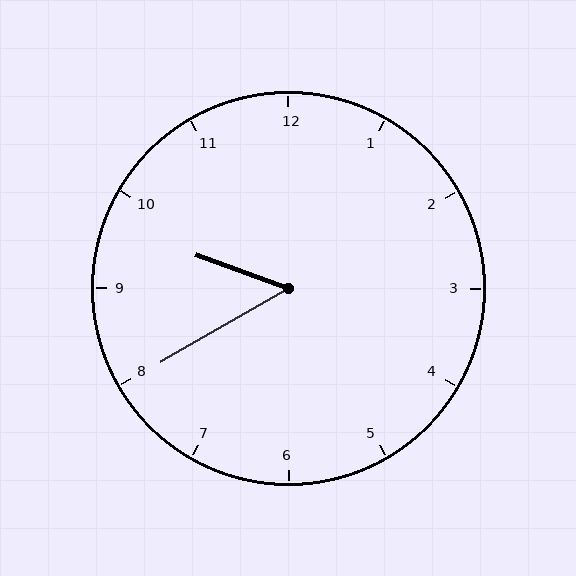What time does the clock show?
9:40.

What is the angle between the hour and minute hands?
Approximately 50 degrees.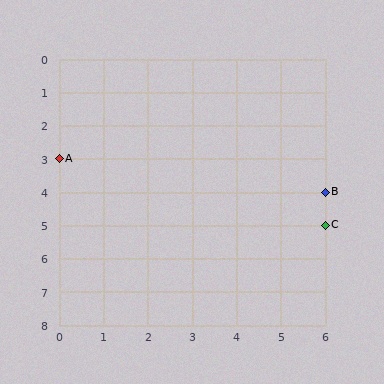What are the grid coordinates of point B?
Point B is at grid coordinates (6, 4).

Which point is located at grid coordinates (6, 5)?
Point C is at (6, 5).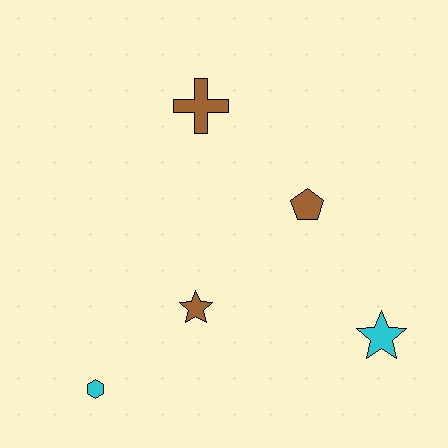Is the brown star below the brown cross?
Yes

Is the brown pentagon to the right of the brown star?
Yes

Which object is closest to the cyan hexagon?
The brown star is closest to the cyan hexagon.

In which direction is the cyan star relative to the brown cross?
The cyan star is below the brown cross.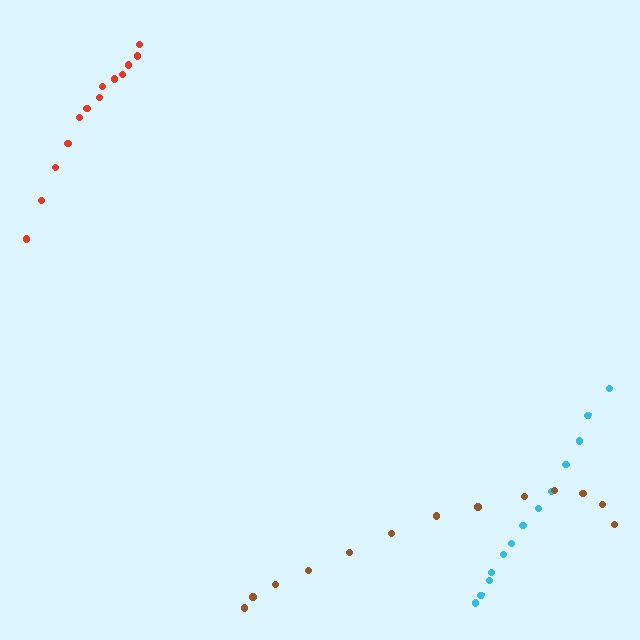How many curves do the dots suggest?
There are 3 distinct paths.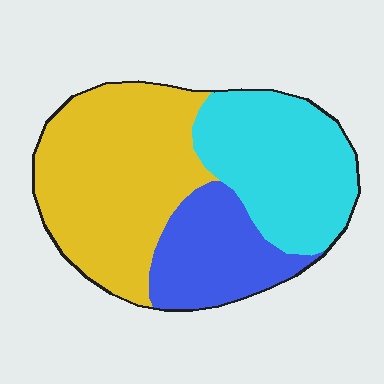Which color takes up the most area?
Yellow, at roughly 45%.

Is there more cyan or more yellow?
Yellow.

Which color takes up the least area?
Blue, at roughly 20%.